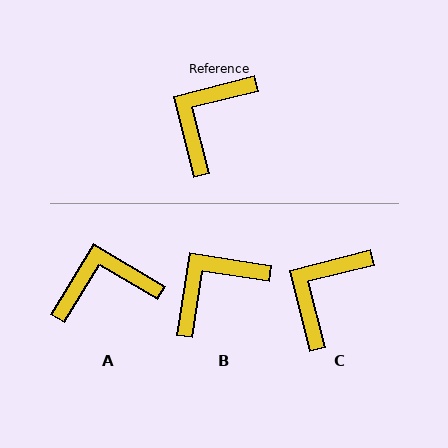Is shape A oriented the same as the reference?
No, it is off by about 45 degrees.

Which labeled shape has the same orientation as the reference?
C.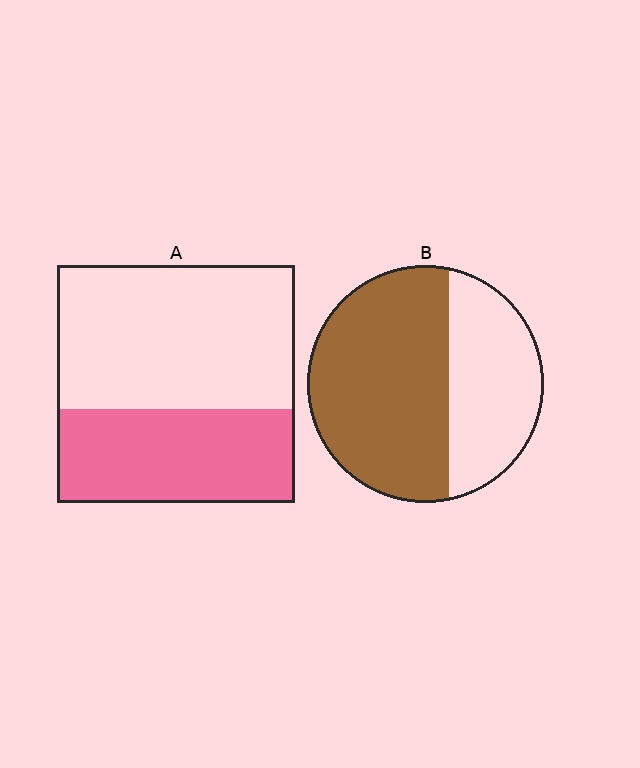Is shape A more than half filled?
No.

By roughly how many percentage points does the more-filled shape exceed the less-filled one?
By roughly 25 percentage points (B over A).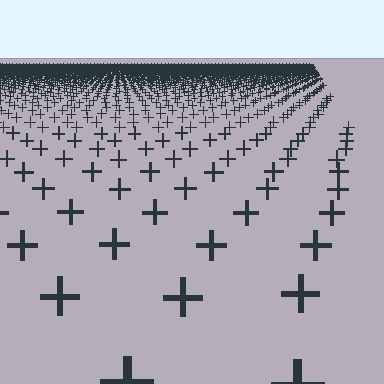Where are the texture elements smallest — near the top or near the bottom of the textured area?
Near the top.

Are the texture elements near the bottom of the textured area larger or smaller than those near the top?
Larger. Near the bottom, elements are closer to the viewer and appear at a bigger on-screen size.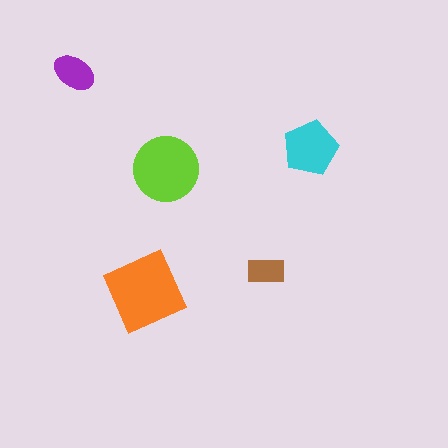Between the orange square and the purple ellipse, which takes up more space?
The orange square.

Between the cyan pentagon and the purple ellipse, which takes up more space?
The cyan pentagon.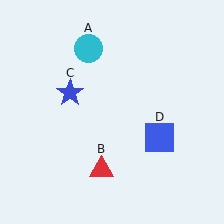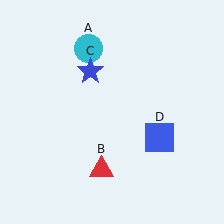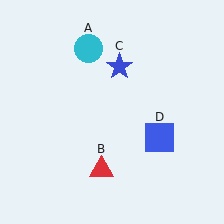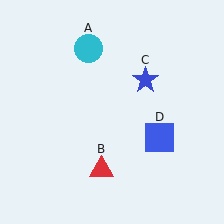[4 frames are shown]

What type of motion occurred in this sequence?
The blue star (object C) rotated clockwise around the center of the scene.